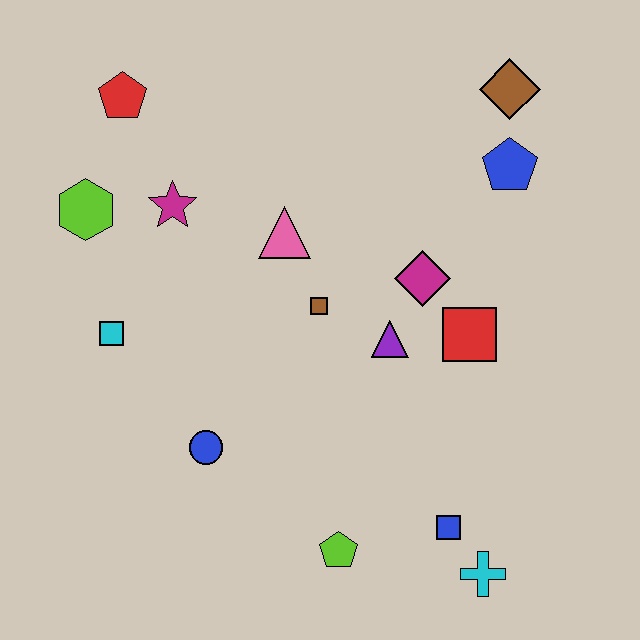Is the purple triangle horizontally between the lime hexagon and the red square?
Yes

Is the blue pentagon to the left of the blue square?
No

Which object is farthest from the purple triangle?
The red pentagon is farthest from the purple triangle.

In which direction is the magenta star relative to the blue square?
The magenta star is above the blue square.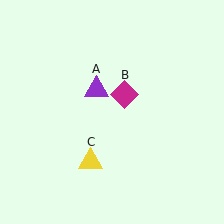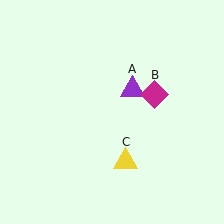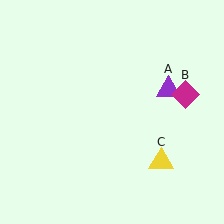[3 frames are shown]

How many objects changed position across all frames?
3 objects changed position: purple triangle (object A), magenta diamond (object B), yellow triangle (object C).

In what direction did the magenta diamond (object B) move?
The magenta diamond (object B) moved right.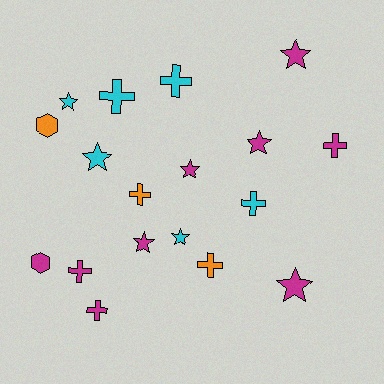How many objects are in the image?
There are 18 objects.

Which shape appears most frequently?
Star, with 8 objects.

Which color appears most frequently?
Magenta, with 9 objects.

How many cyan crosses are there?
There are 3 cyan crosses.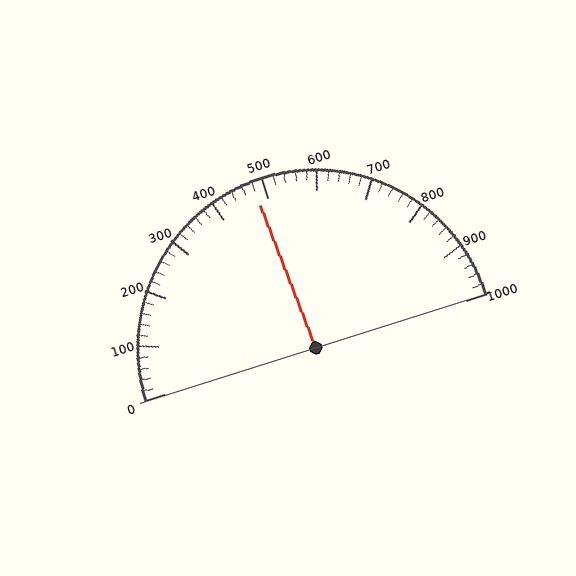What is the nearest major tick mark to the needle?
The nearest major tick mark is 500.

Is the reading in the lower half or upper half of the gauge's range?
The reading is in the lower half of the range (0 to 1000).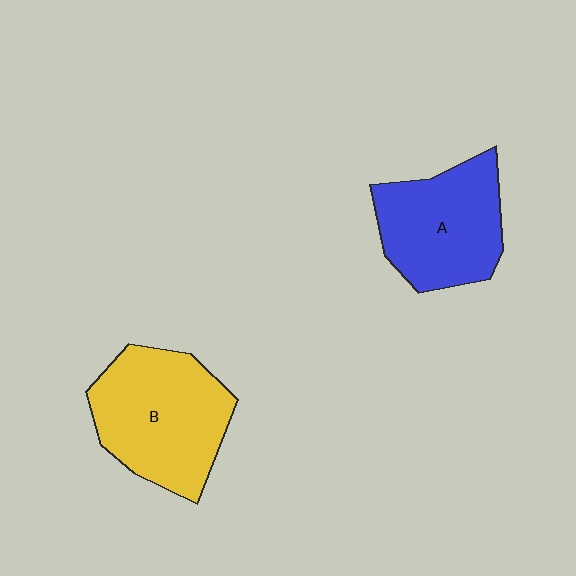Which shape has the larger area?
Shape B (yellow).